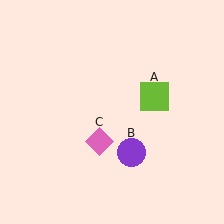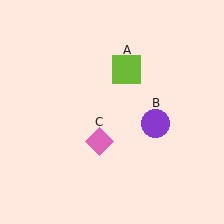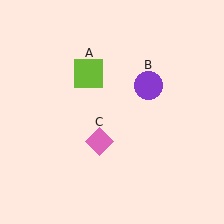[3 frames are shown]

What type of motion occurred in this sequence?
The lime square (object A), purple circle (object B) rotated counterclockwise around the center of the scene.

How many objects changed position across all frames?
2 objects changed position: lime square (object A), purple circle (object B).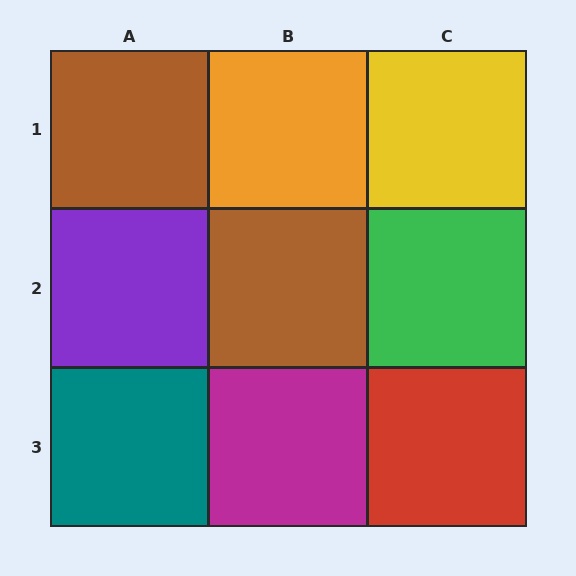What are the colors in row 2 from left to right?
Purple, brown, green.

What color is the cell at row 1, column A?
Brown.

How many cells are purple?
1 cell is purple.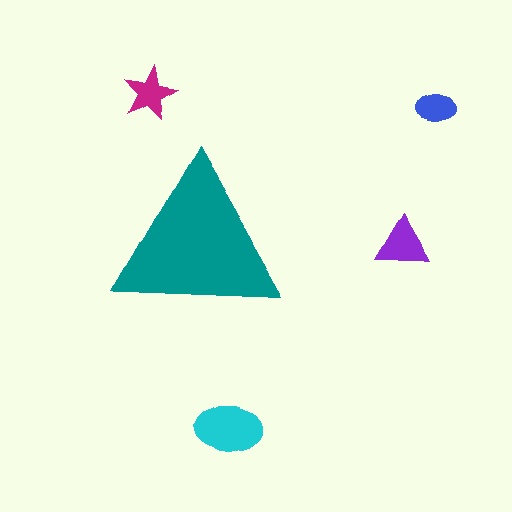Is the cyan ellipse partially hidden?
No, the cyan ellipse is fully visible.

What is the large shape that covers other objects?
A teal triangle.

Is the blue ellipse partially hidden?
No, the blue ellipse is fully visible.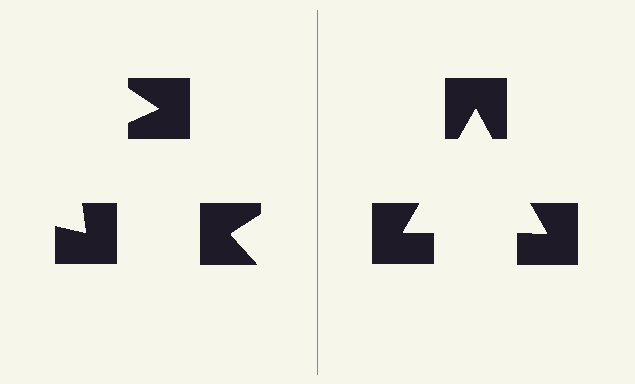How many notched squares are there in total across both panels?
6 — 3 on each side.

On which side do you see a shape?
An illusory triangle appears on the right side. On the left side the wedge cuts are rotated, so no coherent shape forms.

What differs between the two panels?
The notched squares are positioned identically on both sides; only the wedge orientations differ. On the right they align to a triangle; on the left they are misaligned.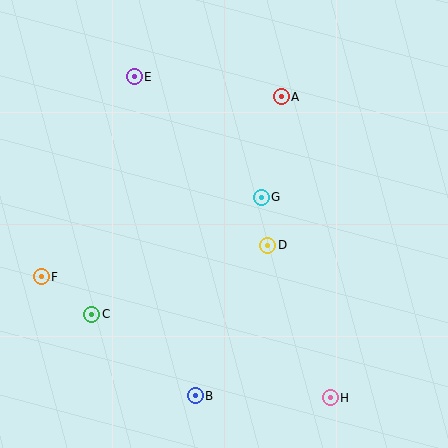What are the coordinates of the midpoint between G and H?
The midpoint between G and H is at (296, 298).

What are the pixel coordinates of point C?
Point C is at (92, 314).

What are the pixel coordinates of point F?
Point F is at (41, 277).